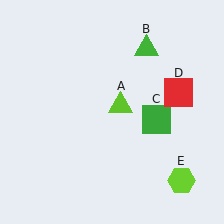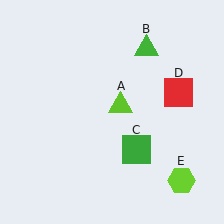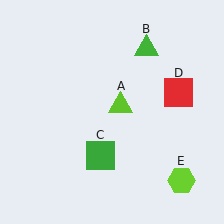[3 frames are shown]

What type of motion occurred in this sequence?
The green square (object C) rotated clockwise around the center of the scene.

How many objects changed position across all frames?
1 object changed position: green square (object C).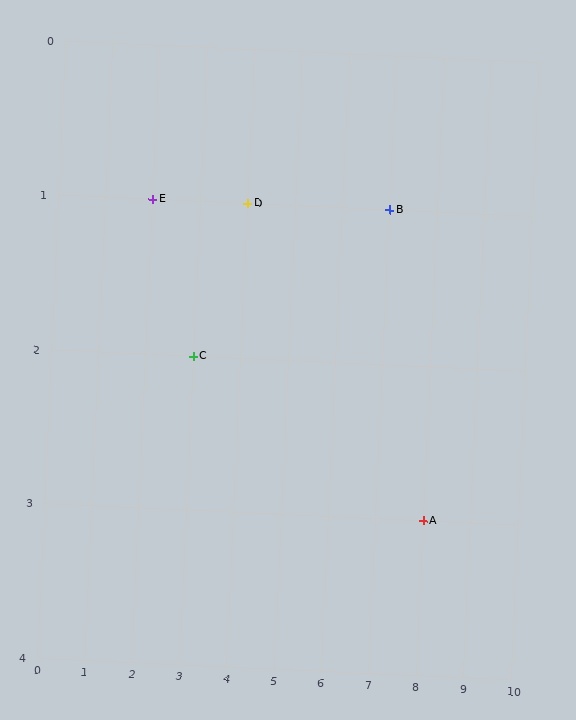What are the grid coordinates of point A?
Point A is at grid coordinates (8, 3).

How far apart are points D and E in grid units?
Points D and E are 2 columns apart.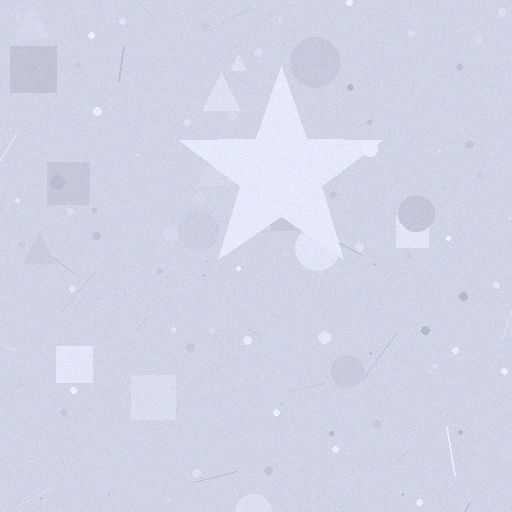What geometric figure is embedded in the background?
A star is embedded in the background.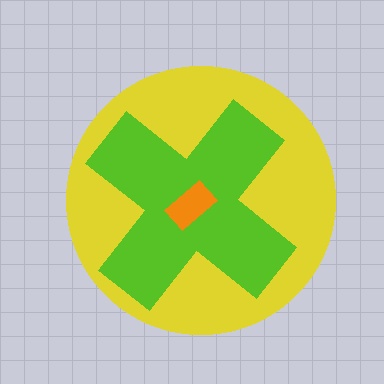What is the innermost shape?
The orange rectangle.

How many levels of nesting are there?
3.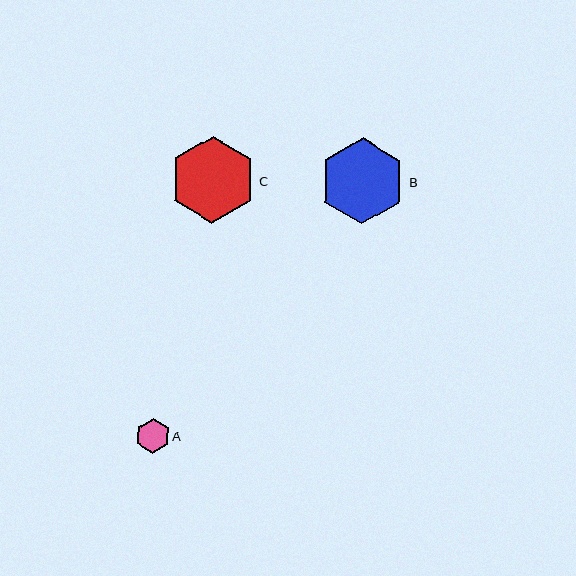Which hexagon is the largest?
Hexagon C is the largest with a size of approximately 87 pixels.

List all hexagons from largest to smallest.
From largest to smallest: C, B, A.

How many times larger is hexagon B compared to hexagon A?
Hexagon B is approximately 2.5 times the size of hexagon A.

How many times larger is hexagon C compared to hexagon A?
Hexagon C is approximately 2.5 times the size of hexagon A.